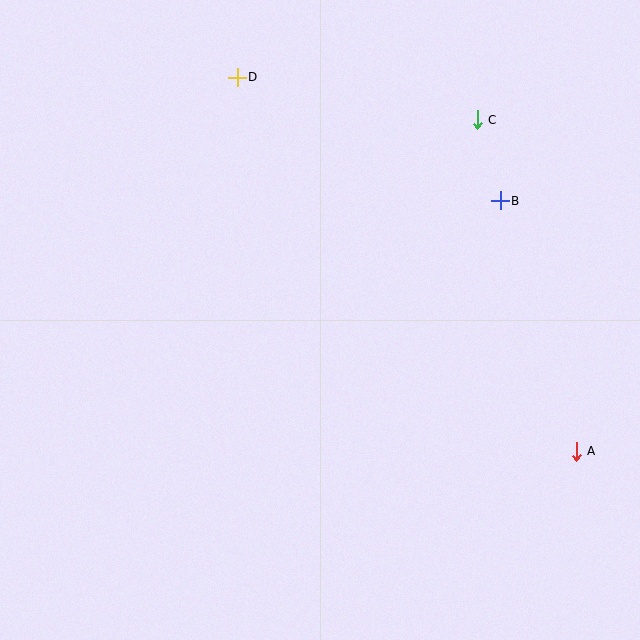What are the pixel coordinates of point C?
Point C is at (477, 120).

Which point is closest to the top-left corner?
Point D is closest to the top-left corner.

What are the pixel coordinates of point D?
Point D is at (237, 77).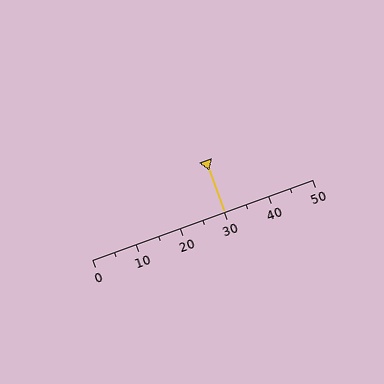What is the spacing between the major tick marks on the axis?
The major ticks are spaced 10 apart.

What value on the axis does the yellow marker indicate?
The marker indicates approximately 30.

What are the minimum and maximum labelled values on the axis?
The axis runs from 0 to 50.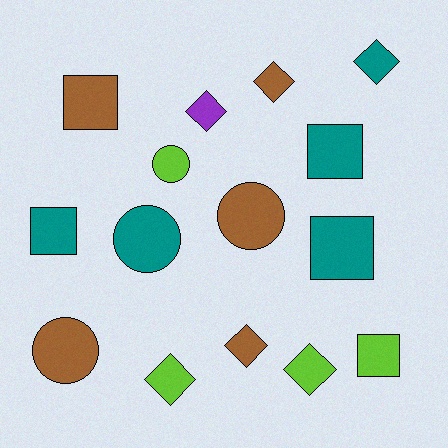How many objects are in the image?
There are 15 objects.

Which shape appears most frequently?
Diamond, with 6 objects.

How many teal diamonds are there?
There is 1 teal diamond.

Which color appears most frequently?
Brown, with 5 objects.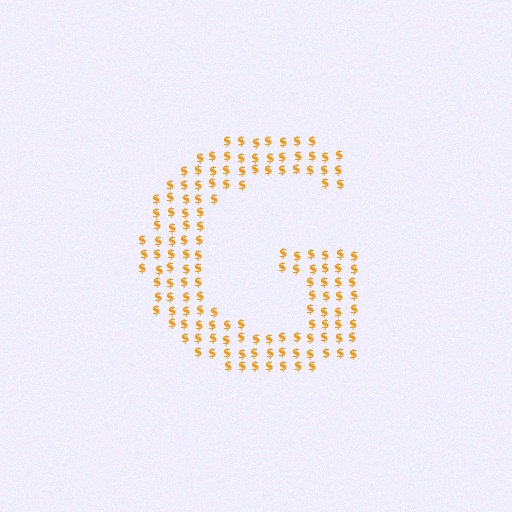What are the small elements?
The small elements are dollar signs.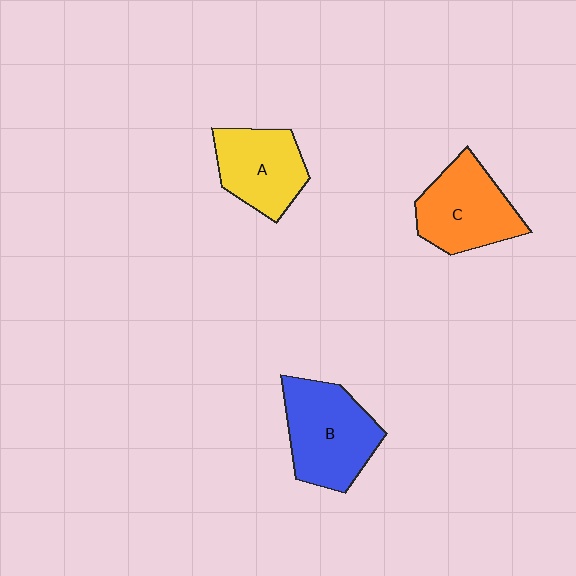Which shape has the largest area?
Shape B (blue).